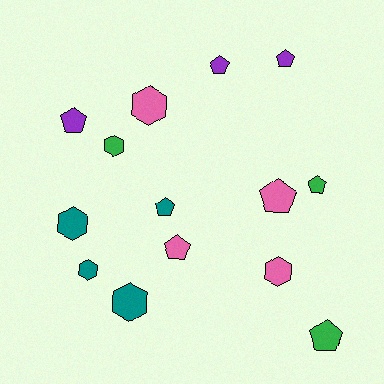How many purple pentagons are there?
There are 3 purple pentagons.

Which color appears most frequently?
Teal, with 4 objects.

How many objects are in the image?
There are 14 objects.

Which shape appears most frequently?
Pentagon, with 8 objects.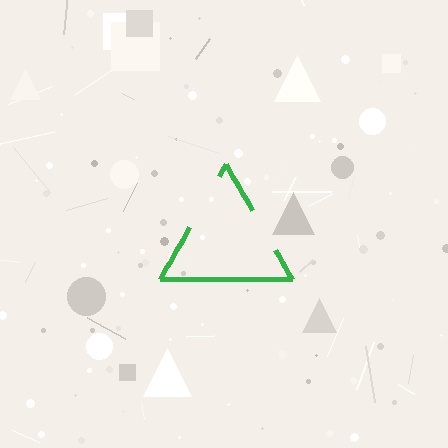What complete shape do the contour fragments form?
The contour fragments form a triangle.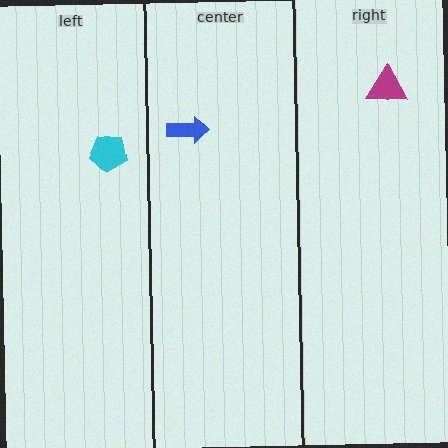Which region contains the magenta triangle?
The right region.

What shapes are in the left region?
The cyan pentagon.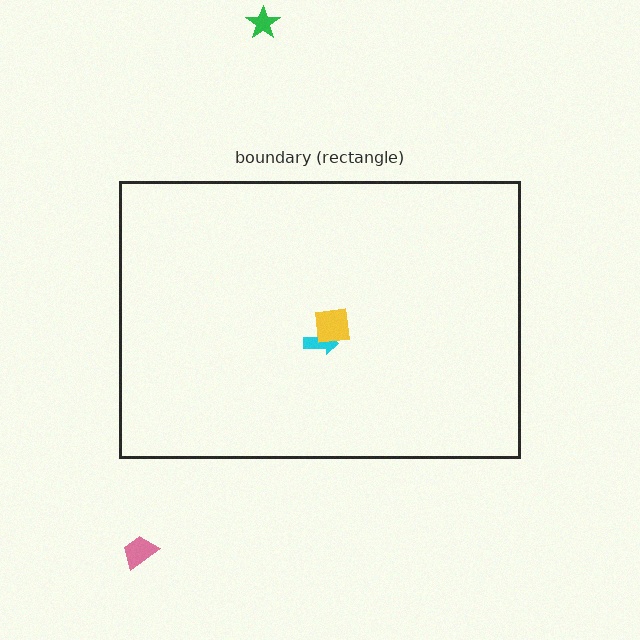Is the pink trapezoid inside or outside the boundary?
Outside.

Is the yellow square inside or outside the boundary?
Inside.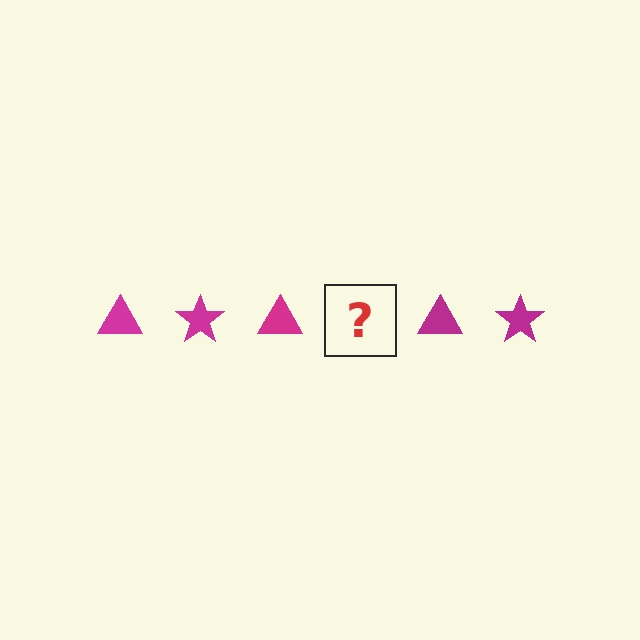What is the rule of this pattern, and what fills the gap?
The rule is that the pattern cycles through triangle, star shapes in magenta. The gap should be filled with a magenta star.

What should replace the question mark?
The question mark should be replaced with a magenta star.